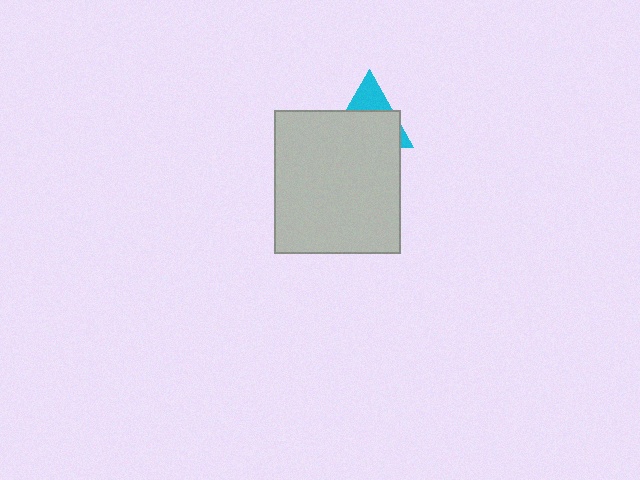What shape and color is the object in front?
The object in front is a light gray rectangle.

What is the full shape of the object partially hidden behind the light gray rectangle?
The partially hidden object is a cyan triangle.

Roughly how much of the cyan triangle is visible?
A small part of it is visible (roughly 31%).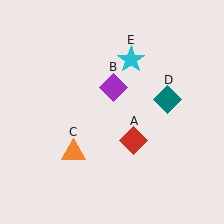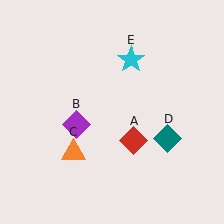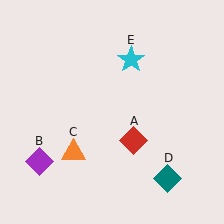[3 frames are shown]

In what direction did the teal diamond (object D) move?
The teal diamond (object D) moved down.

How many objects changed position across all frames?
2 objects changed position: purple diamond (object B), teal diamond (object D).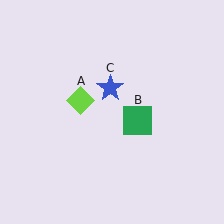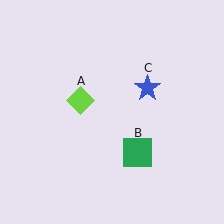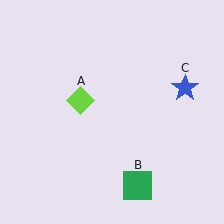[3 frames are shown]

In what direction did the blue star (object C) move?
The blue star (object C) moved right.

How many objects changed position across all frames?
2 objects changed position: green square (object B), blue star (object C).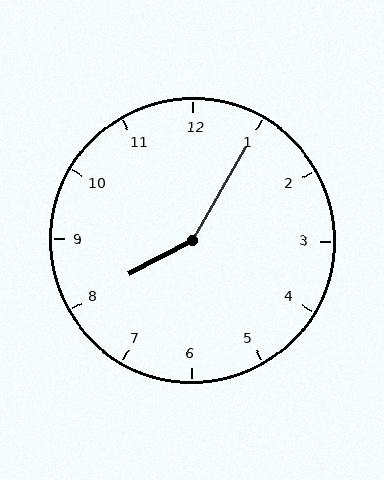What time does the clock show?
8:05.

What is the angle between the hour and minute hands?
Approximately 148 degrees.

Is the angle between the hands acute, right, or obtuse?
It is obtuse.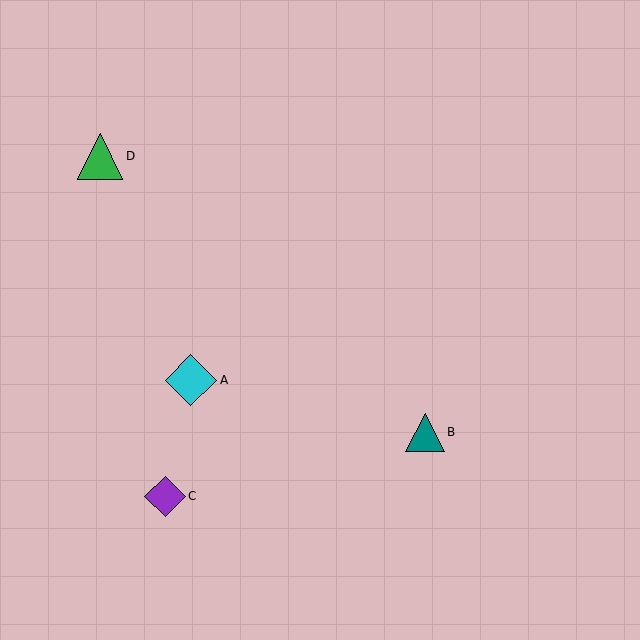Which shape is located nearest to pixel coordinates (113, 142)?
The green triangle (labeled D) at (100, 156) is nearest to that location.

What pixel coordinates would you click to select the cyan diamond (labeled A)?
Click at (191, 380) to select the cyan diamond A.